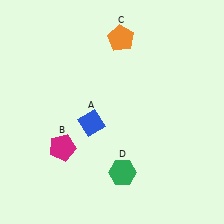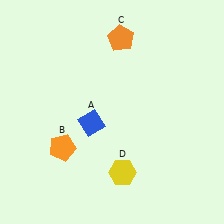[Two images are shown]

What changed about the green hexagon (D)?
In Image 1, D is green. In Image 2, it changed to yellow.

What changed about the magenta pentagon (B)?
In Image 1, B is magenta. In Image 2, it changed to orange.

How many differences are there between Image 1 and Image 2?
There are 2 differences between the two images.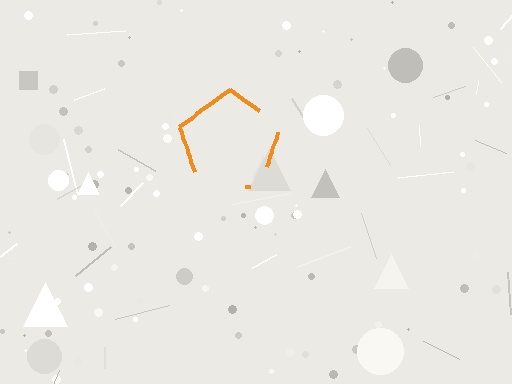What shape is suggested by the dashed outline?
The dashed outline suggests a pentagon.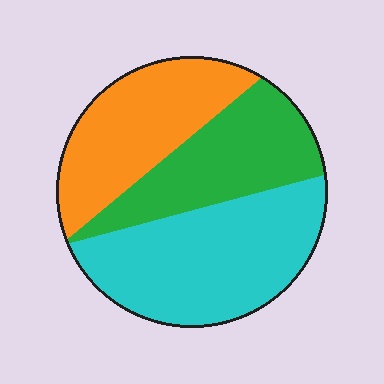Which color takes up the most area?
Cyan, at roughly 40%.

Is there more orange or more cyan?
Cyan.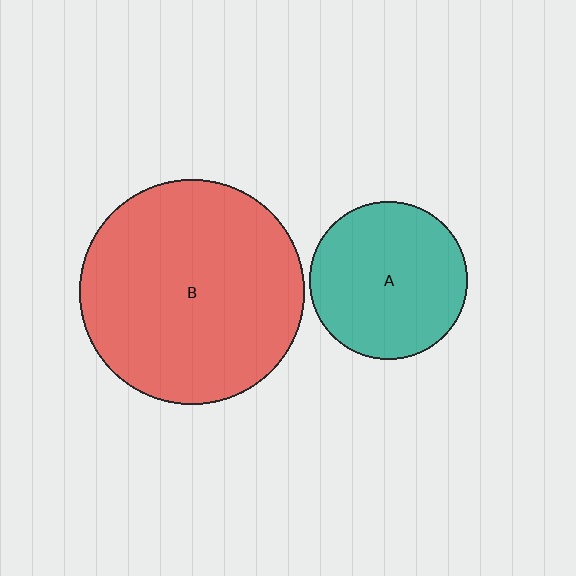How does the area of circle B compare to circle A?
Approximately 2.0 times.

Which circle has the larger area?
Circle B (red).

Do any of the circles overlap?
No, none of the circles overlap.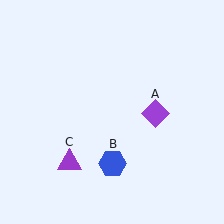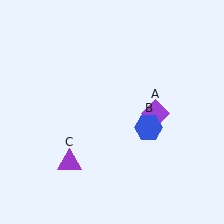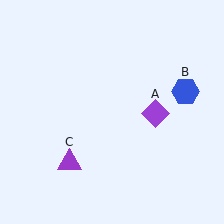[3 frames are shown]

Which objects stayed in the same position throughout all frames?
Purple diamond (object A) and purple triangle (object C) remained stationary.